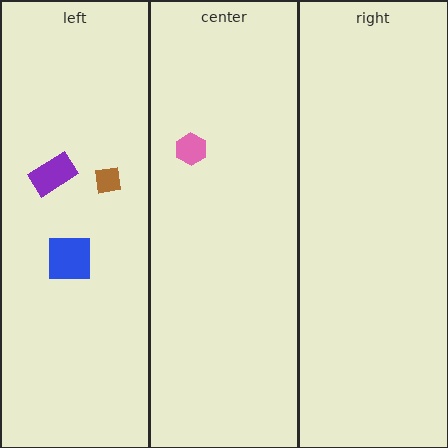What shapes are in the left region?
The purple rectangle, the brown square, the blue square.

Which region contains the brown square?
The left region.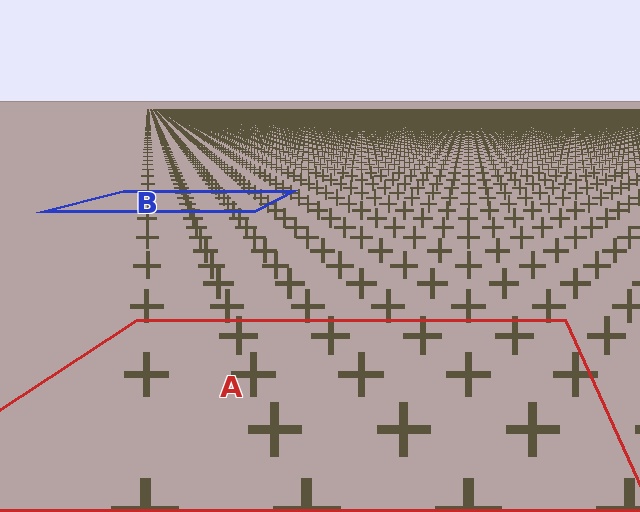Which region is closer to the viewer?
Region A is closer. The texture elements there are larger and more spread out.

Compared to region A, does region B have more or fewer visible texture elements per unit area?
Region B has more texture elements per unit area — they are packed more densely because it is farther away.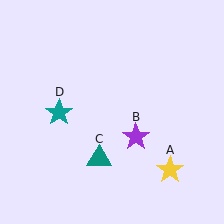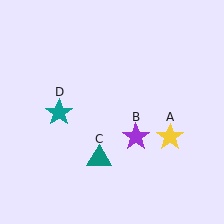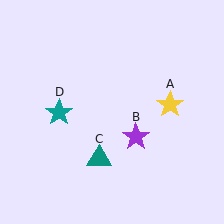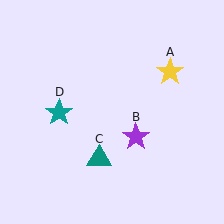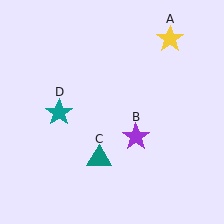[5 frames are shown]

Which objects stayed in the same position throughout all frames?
Purple star (object B) and teal triangle (object C) and teal star (object D) remained stationary.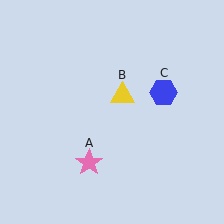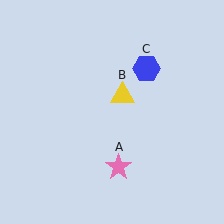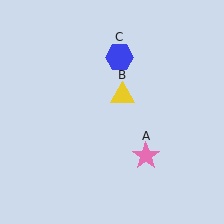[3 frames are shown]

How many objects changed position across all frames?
2 objects changed position: pink star (object A), blue hexagon (object C).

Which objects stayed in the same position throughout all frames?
Yellow triangle (object B) remained stationary.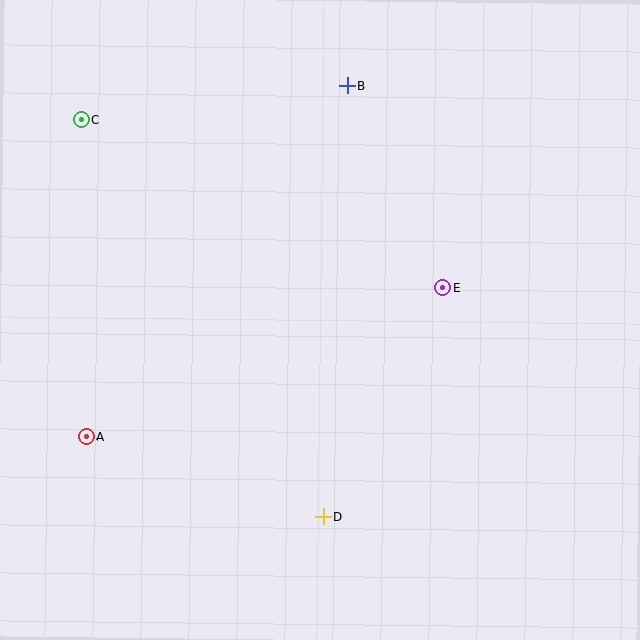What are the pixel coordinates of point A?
Point A is at (86, 437).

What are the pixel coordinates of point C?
Point C is at (81, 120).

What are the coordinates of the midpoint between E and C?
The midpoint between E and C is at (262, 204).